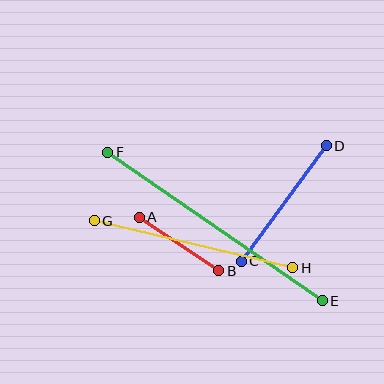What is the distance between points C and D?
The distance is approximately 143 pixels.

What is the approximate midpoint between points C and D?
The midpoint is at approximately (284, 204) pixels.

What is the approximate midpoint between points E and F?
The midpoint is at approximately (215, 226) pixels.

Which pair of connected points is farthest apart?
Points E and F are farthest apart.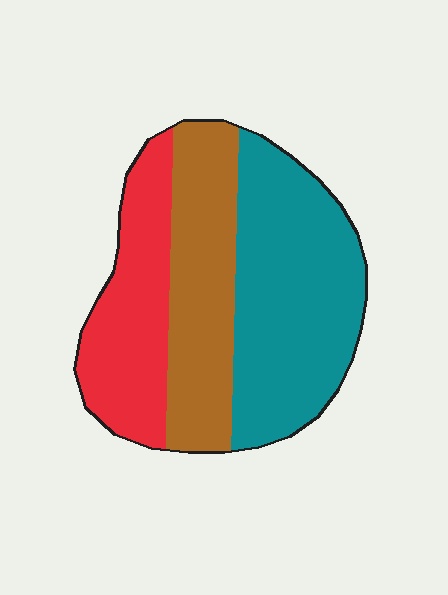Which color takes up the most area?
Teal, at roughly 45%.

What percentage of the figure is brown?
Brown takes up about one third (1/3) of the figure.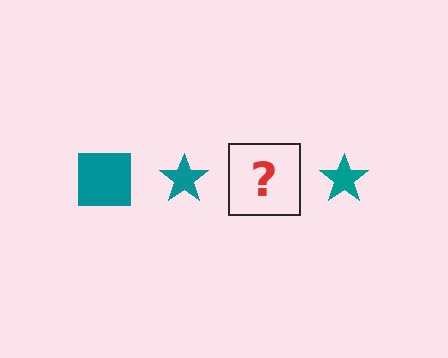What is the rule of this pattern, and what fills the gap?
The rule is that the pattern cycles through square, star shapes in teal. The gap should be filled with a teal square.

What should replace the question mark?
The question mark should be replaced with a teal square.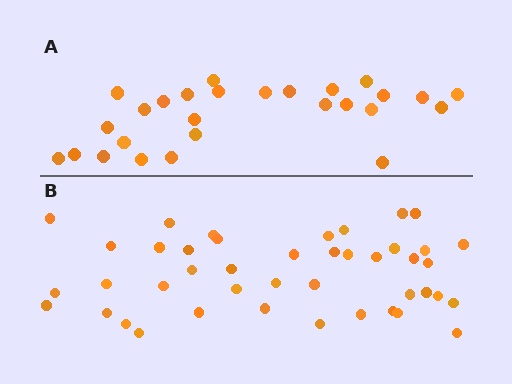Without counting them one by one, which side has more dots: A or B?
Region B (the bottom region) has more dots.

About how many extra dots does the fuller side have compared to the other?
Region B has approximately 15 more dots than region A.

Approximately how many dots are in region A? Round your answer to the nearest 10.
About 30 dots. (The exact count is 27, which rounds to 30.)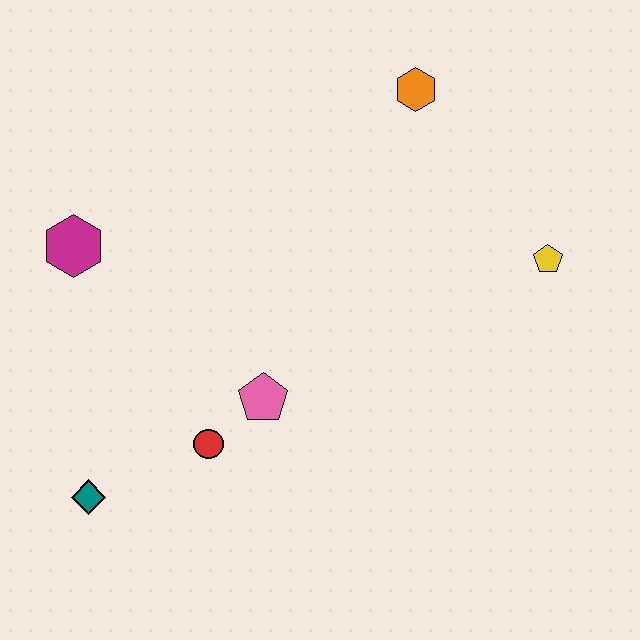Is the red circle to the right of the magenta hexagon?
Yes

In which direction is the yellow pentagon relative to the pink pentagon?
The yellow pentagon is to the right of the pink pentagon.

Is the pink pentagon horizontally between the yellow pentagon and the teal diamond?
Yes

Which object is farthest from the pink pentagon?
The orange hexagon is farthest from the pink pentagon.